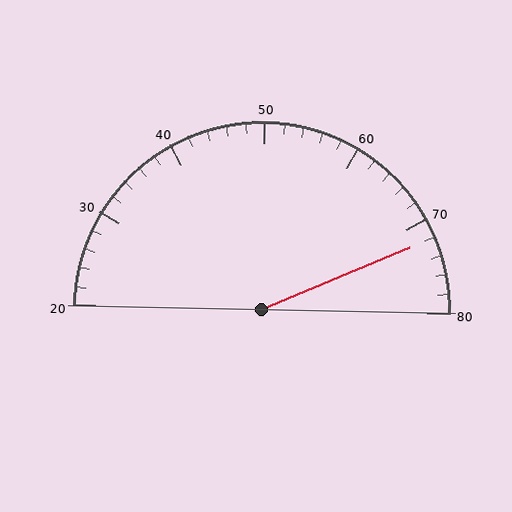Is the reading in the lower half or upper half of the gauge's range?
The reading is in the upper half of the range (20 to 80).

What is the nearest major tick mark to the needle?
The nearest major tick mark is 70.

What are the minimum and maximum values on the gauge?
The gauge ranges from 20 to 80.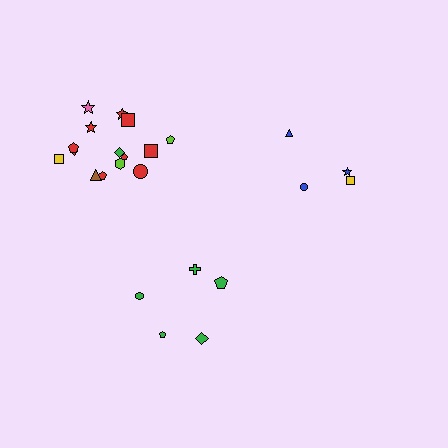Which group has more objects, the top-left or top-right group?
The top-left group.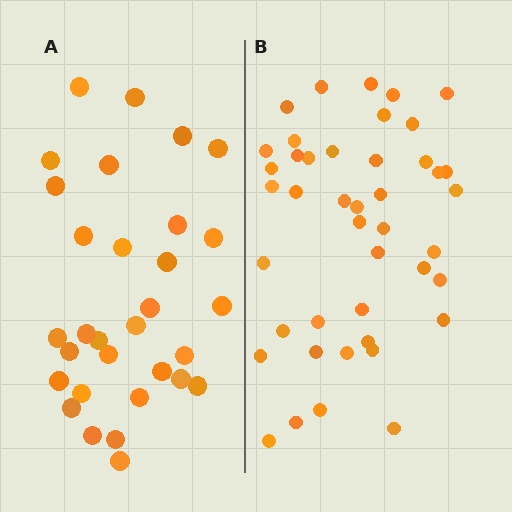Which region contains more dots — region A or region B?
Region B (the right region) has more dots.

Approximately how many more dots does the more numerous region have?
Region B has roughly 12 or so more dots than region A.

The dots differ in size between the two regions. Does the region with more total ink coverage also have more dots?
No. Region A has more total ink coverage because its dots are larger, but region B actually contains more individual dots. Total area can be misleading — the number of items is what matters here.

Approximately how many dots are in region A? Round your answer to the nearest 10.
About 30 dots. (The exact count is 31, which rounds to 30.)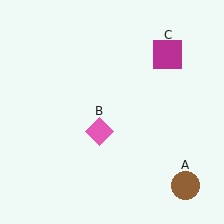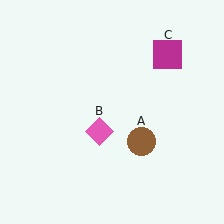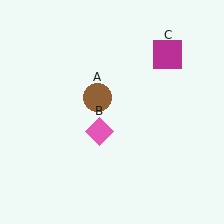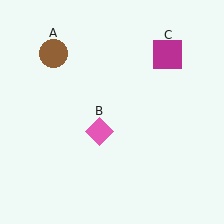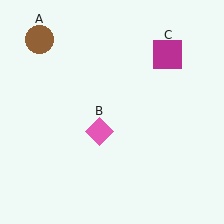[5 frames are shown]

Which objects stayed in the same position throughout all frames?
Pink diamond (object B) and magenta square (object C) remained stationary.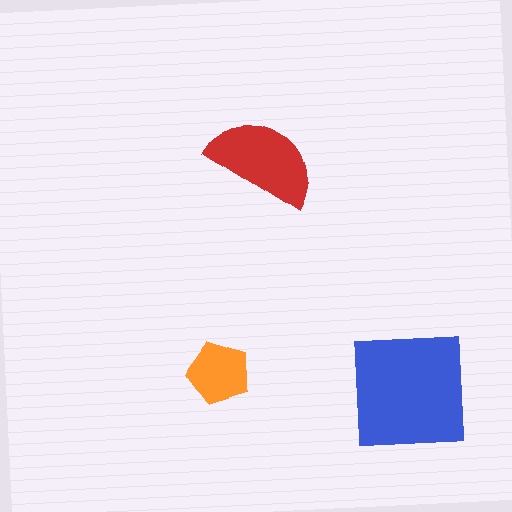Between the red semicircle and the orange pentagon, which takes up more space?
The red semicircle.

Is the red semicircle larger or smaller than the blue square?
Smaller.